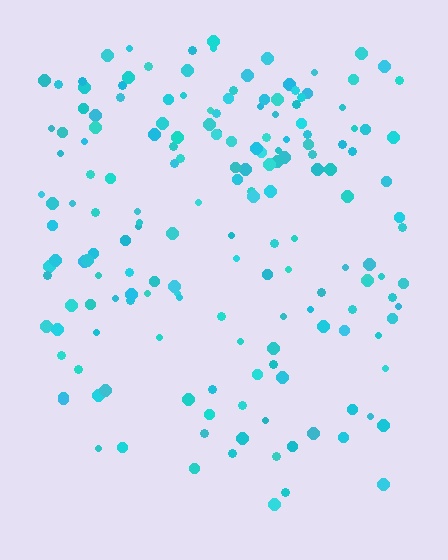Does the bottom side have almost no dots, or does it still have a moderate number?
Still a moderate number, just noticeably fewer than the top.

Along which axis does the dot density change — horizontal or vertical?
Vertical.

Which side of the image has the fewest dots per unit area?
The bottom.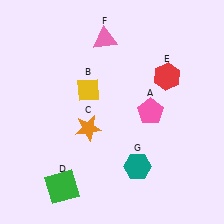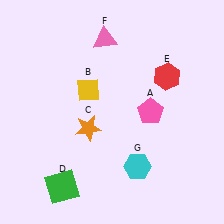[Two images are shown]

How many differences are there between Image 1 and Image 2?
There is 1 difference between the two images.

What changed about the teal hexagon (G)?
In Image 1, G is teal. In Image 2, it changed to cyan.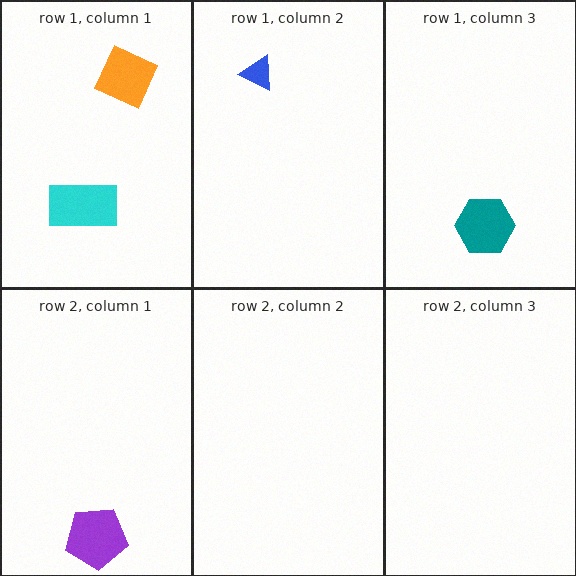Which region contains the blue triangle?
The row 1, column 2 region.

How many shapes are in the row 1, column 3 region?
1.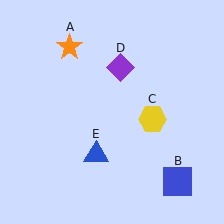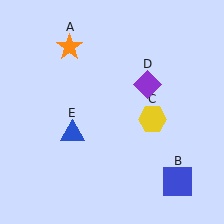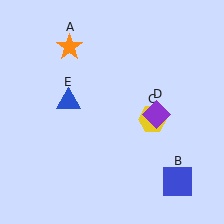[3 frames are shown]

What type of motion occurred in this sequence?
The purple diamond (object D), blue triangle (object E) rotated clockwise around the center of the scene.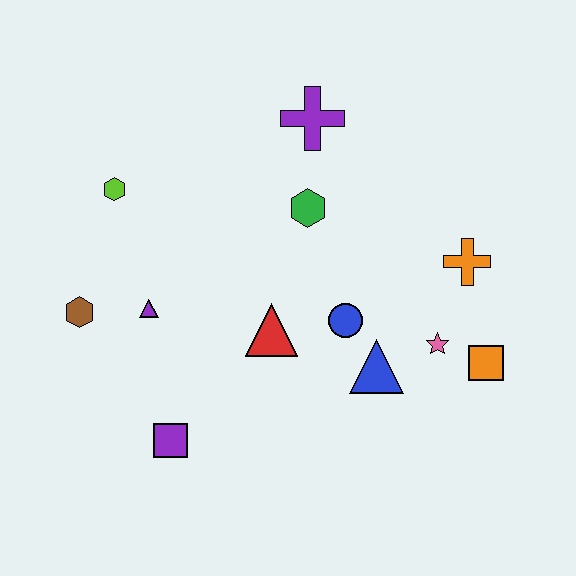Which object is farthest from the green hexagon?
The purple square is farthest from the green hexagon.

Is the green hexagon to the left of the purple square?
No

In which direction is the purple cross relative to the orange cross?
The purple cross is to the left of the orange cross.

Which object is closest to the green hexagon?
The purple cross is closest to the green hexagon.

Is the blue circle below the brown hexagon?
Yes